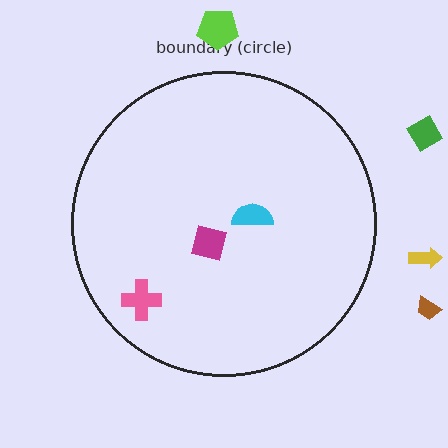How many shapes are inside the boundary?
3 inside, 4 outside.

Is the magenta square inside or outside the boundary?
Inside.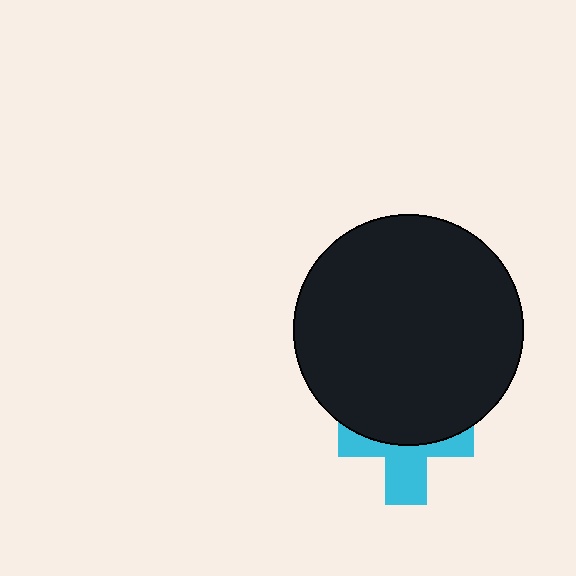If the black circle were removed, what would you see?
You would see the complete cyan cross.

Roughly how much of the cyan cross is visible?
About half of it is visible (roughly 47%).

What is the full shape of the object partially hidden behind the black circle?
The partially hidden object is a cyan cross.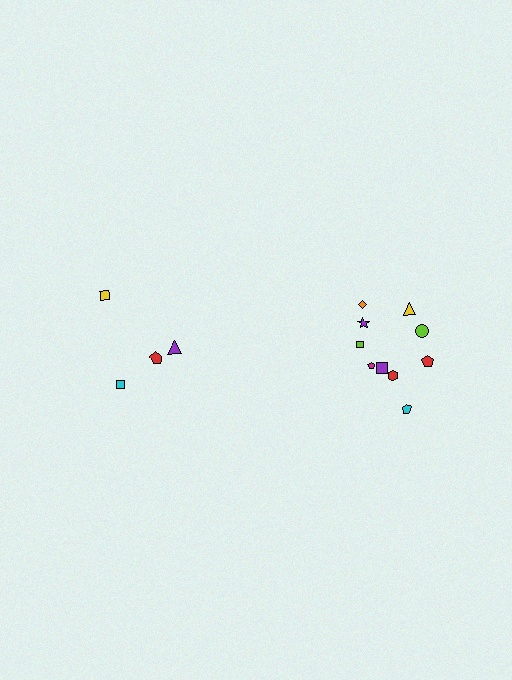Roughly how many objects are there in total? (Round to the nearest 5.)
Roughly 15 objects in total.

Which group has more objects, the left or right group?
The right group.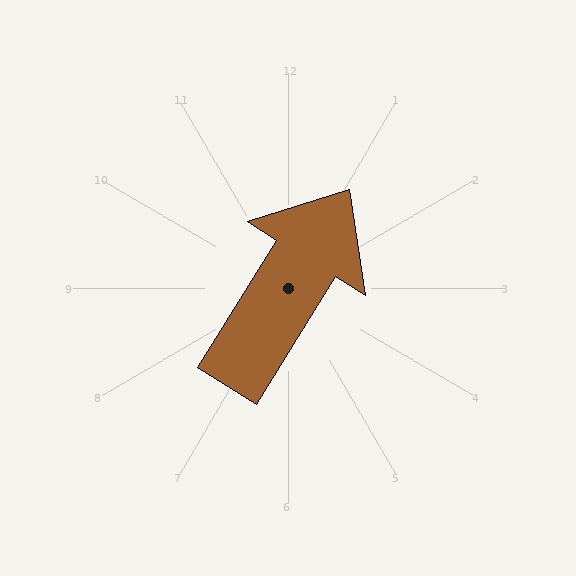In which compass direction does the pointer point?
Northeast.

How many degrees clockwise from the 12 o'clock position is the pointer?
Approximately 32 degrees.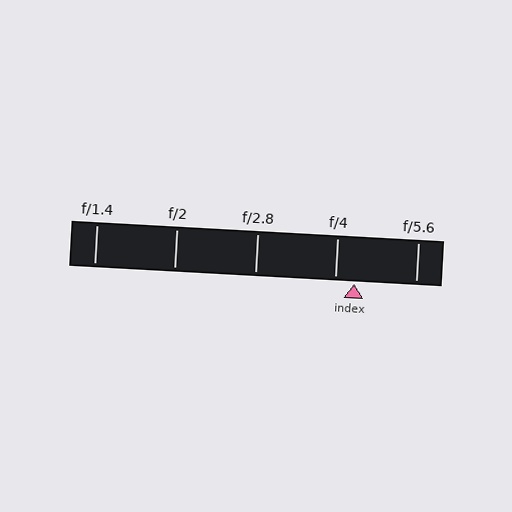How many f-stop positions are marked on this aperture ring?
There are 5 f-stop positions marked.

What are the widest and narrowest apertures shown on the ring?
The widest aperture shown is f/1.4 and the narrowest is f/5.6.